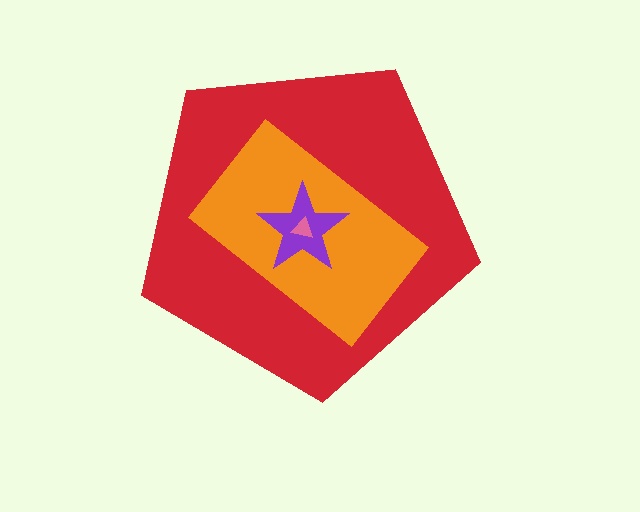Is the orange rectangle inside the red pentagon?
Yes.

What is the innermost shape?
The pink triangle.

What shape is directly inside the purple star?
The pink triangle.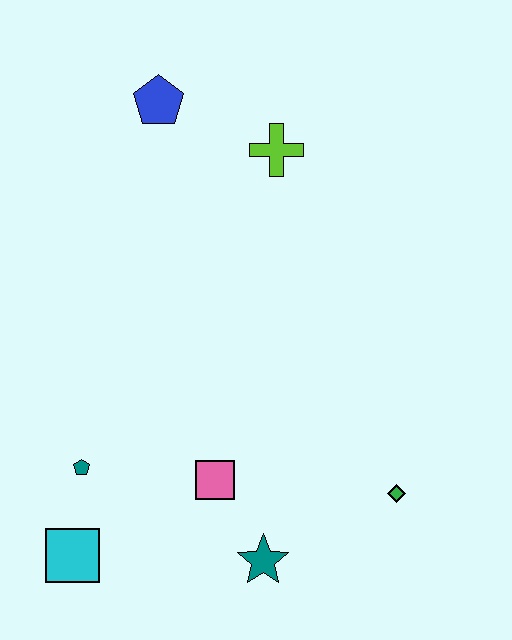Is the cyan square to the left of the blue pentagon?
Yes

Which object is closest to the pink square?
The teal star is closest to the pink square.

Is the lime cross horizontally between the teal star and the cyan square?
No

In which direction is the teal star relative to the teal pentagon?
The teal star is to the right of the teal pentagon.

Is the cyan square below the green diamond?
Yes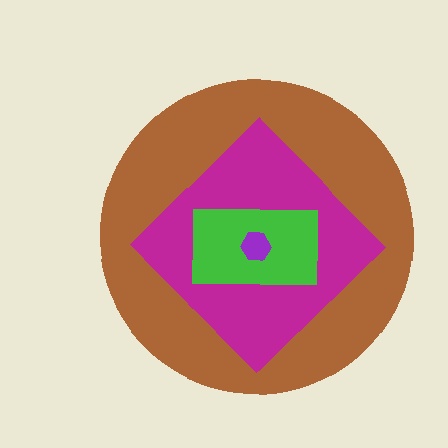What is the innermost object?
The purple hexagon.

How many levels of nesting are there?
4.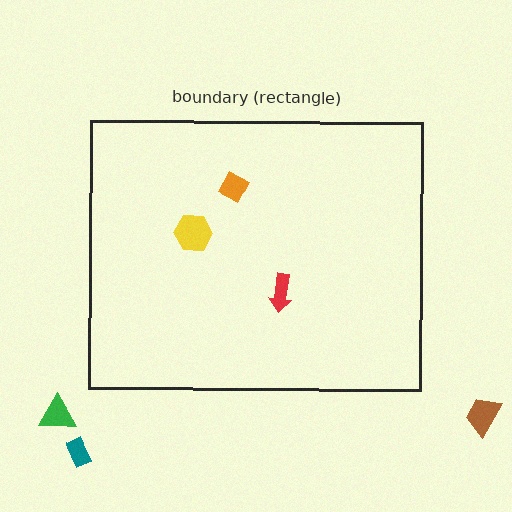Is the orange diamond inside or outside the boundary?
Inside.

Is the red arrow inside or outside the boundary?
Inside.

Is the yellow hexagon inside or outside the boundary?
Inside.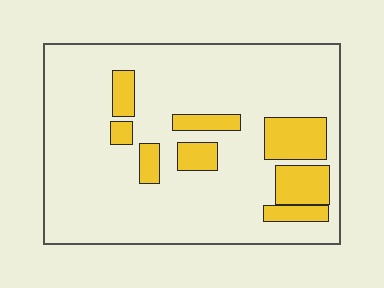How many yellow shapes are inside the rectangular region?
8.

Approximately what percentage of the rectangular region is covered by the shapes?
Approximately 20%.